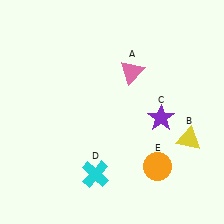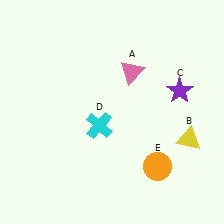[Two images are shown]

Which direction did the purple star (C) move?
The purple star (C) moved up.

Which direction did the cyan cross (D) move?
The cyan cross (D) moved up.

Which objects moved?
The objects that moved are: the purple star (C), the cyan cross (D).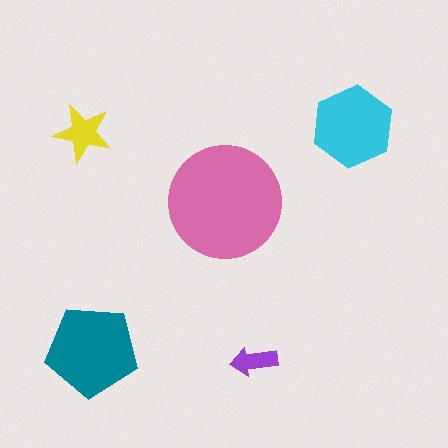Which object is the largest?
The pink circle.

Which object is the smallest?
The purple arrow.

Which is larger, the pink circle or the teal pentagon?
The pink circle.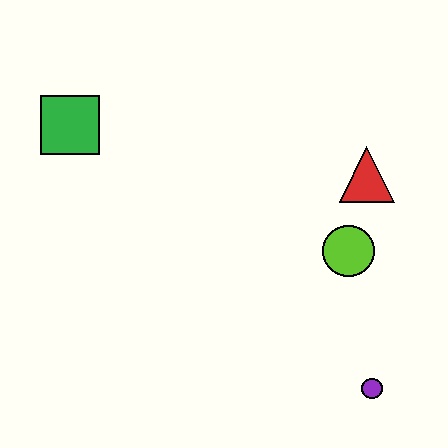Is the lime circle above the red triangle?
No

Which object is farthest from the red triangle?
The green square is farthest from the red triangle.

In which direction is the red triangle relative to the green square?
The red triangle is to the right of the green square.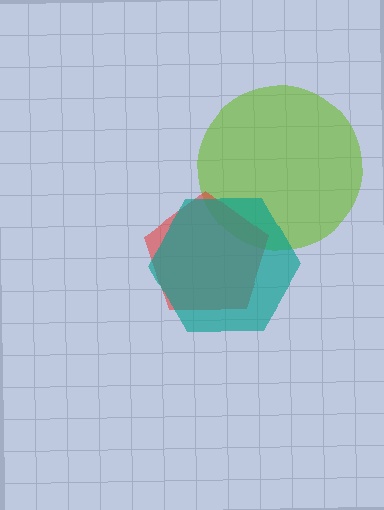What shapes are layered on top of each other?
The layered shapes are: a lime circle, a red pentagon, a teal hexagon.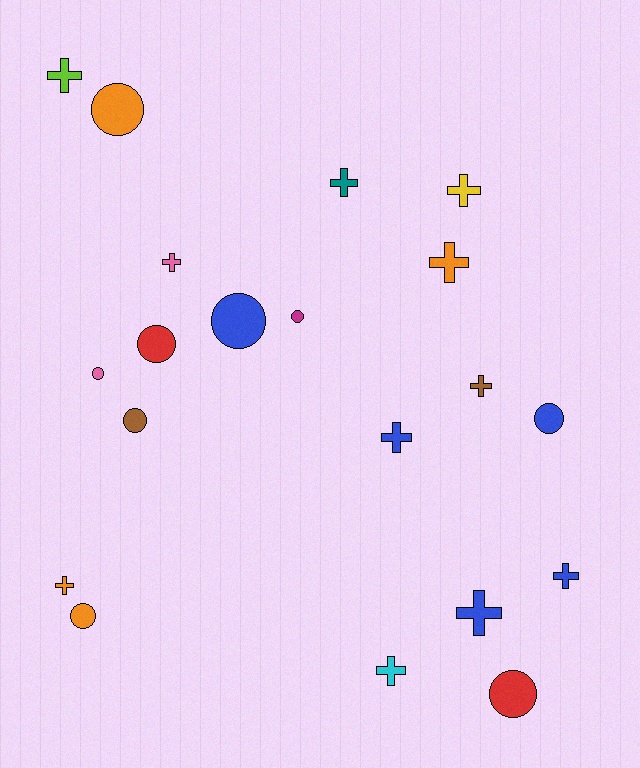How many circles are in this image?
There are 9 circles.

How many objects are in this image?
There are 20 objects.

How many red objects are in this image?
There are 2 red objects.